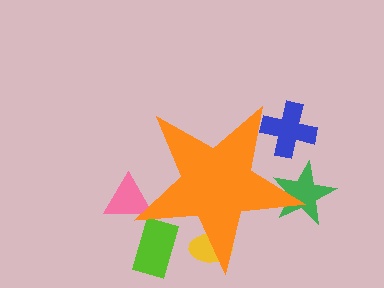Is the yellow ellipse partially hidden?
Yes, the yellow ellipse is partially hidden behind the orange star.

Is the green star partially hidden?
Yes, the green star is partially hidden behind the orange star.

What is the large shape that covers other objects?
An orange star.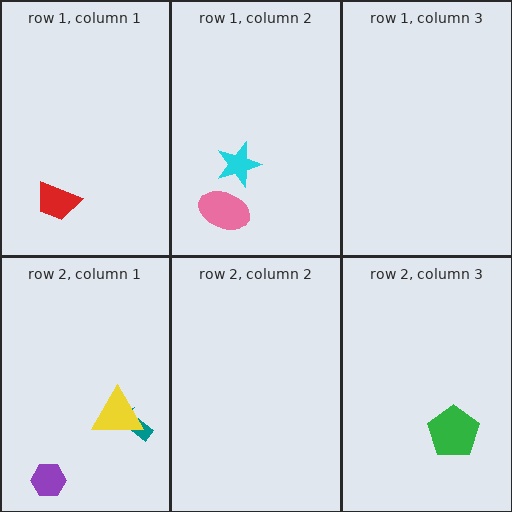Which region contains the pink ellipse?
The row 1, column 2 region.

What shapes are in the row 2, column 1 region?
The teal arrow, the yellow triangle, the purple hexagon.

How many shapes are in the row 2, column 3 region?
1.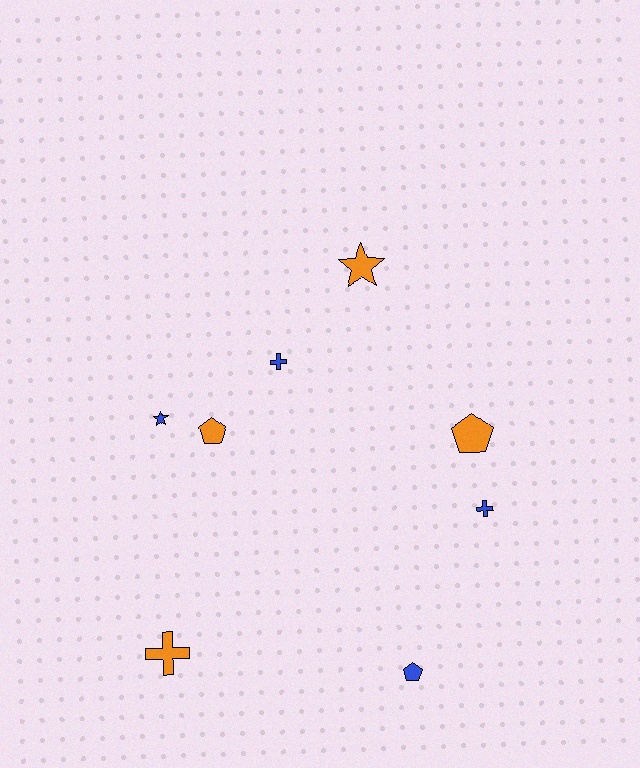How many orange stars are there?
There is 1 orange star.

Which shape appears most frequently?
Cross, with 3 objects.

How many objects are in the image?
There are 8 objects.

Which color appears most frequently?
Orange, with 4 objects.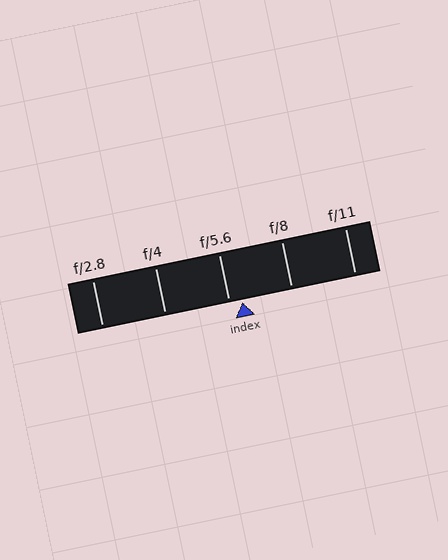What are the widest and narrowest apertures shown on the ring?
The widest aperture shown is f/2.8 and the narrowest is f/11.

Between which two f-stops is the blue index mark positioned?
The index mark is between f/5.6 and f/8.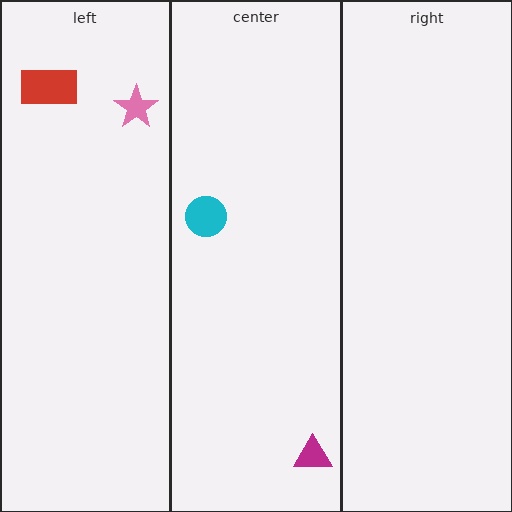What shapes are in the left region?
The red rectangle, the pink star.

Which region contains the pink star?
The left region.